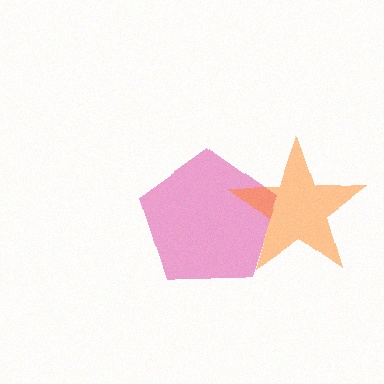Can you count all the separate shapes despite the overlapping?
Yes, there are 2 separate shapes.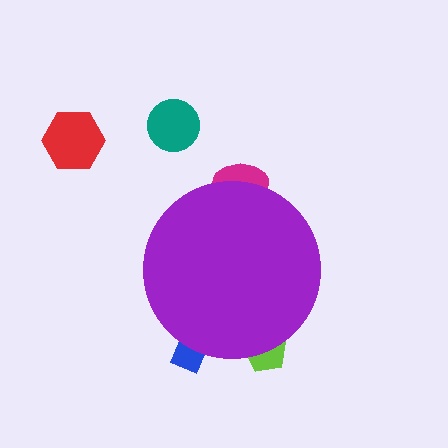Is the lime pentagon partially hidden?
Yes, the lime pentagon is partially hidden behind the purple circle.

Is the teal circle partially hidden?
No, the teal circle is fully visible.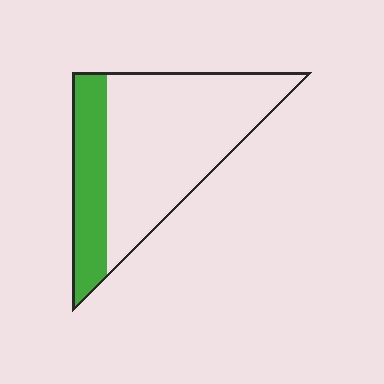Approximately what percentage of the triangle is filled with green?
Approximately 25%.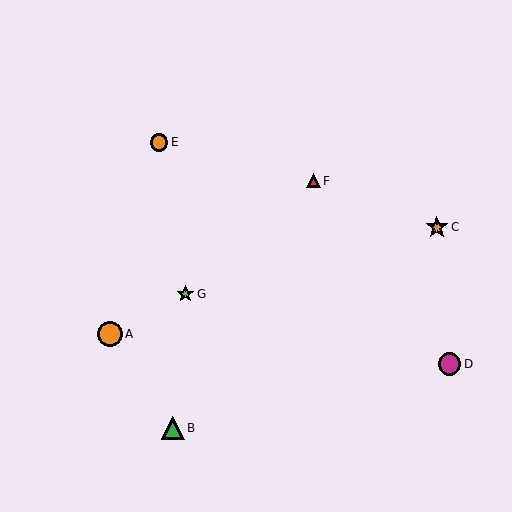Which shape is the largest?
The orange circle (labeled A) is the largest.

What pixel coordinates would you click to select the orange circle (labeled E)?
Click at (159, 142) to select the orange circle E.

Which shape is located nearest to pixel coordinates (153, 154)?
The orange circle (labeled E) at (159, 142) is nearest to that location.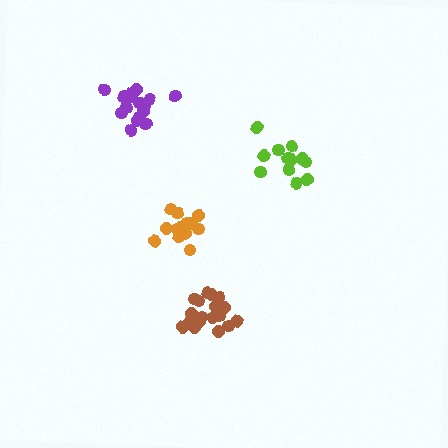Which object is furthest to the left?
The purple cluster is leftmost.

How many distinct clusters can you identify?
There are 4 distinct clusters.